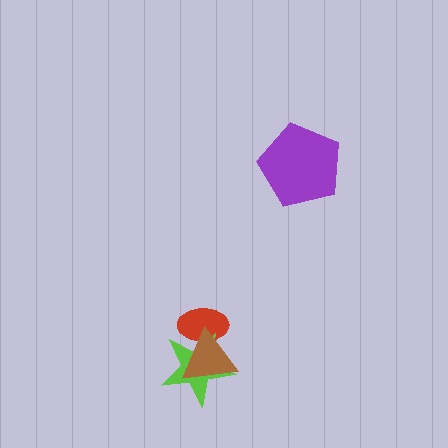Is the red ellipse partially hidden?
Yes, it is partially covered by another shape.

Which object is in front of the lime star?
The brown triangle is in front of the lime star.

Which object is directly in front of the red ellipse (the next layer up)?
The lime star is directly in front of the red ellipse.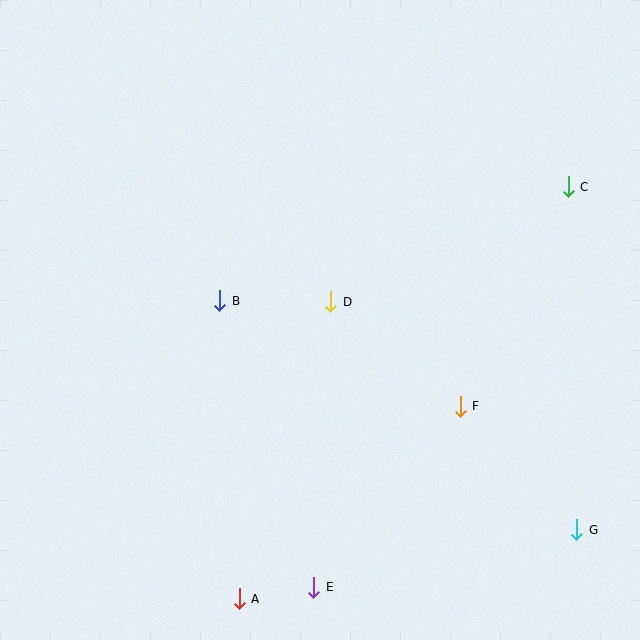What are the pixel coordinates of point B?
Point B is at (220, 301).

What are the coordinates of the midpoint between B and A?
The midpoint between B and A is at (230, 450).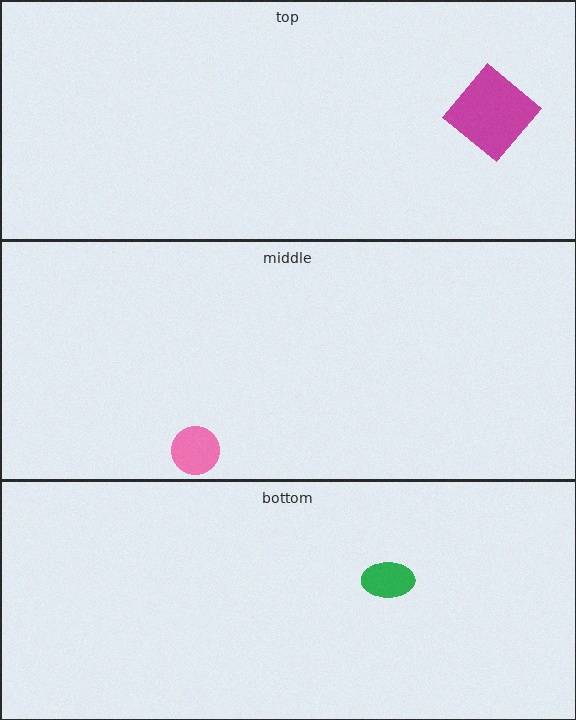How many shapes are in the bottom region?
1.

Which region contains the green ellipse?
The bottom region.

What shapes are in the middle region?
The pink circle.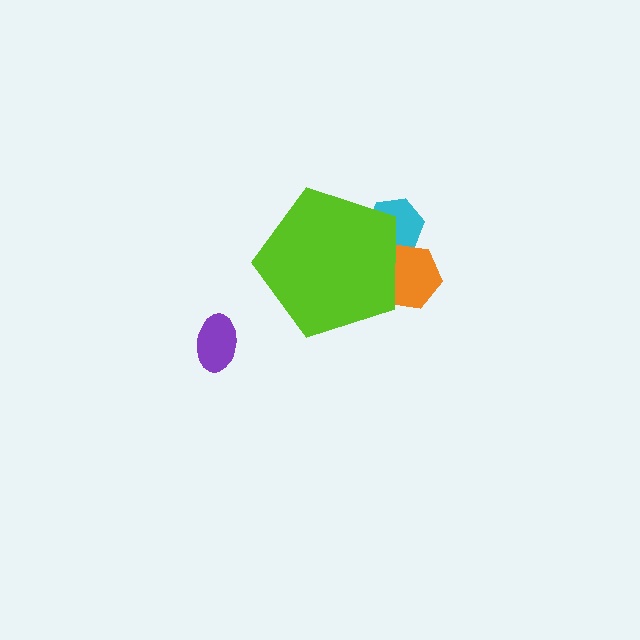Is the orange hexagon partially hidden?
Yes, the orange hexagon is partially hidden behind the lime pentagon.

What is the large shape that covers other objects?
A lime pentagon.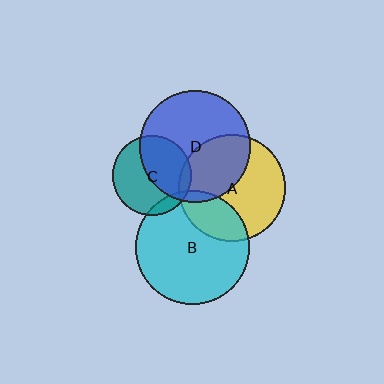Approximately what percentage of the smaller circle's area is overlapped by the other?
Approximately 45%.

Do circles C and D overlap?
Yes.